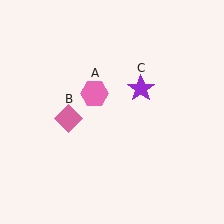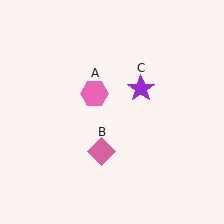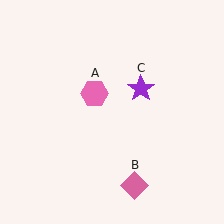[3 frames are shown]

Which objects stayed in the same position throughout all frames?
Pink hexagon (object A) and purple star (object C) remained stationary.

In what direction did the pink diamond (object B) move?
The pink diamond (object B) moved down and to the right.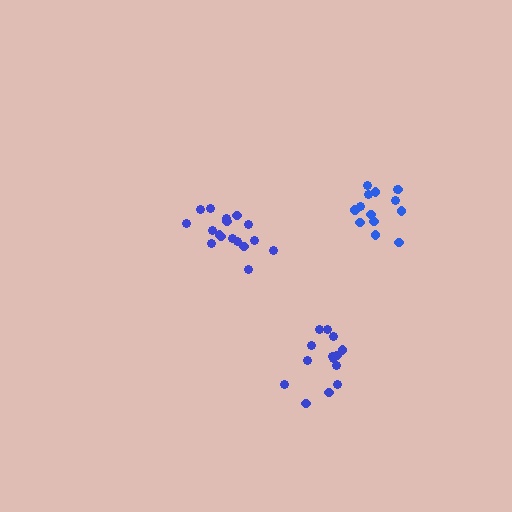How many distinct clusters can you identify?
There are 3 distinct clusters.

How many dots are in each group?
Group 1: 17 dots, Group 2: 14 dots, Group 3: 14 dots (45 total).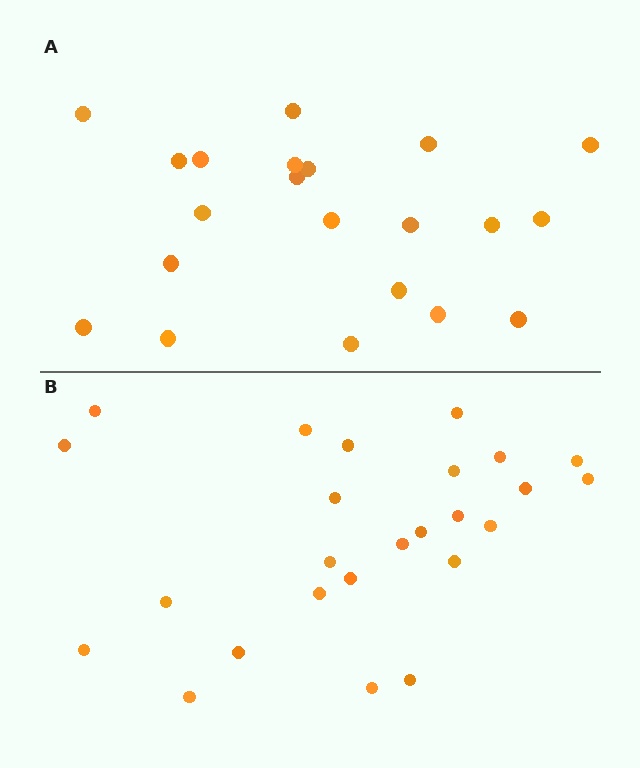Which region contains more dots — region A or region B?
Region B (the bottom region) has more dots.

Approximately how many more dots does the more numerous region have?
Region B has about 4 more dots than region A.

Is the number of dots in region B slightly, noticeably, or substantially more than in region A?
Region B has only slightly more — the two regions are fairly close. The ratio is roughly 1.2 to 1.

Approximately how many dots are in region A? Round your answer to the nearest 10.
About 20 dots. (The exact count is 21, which rounds to 20.)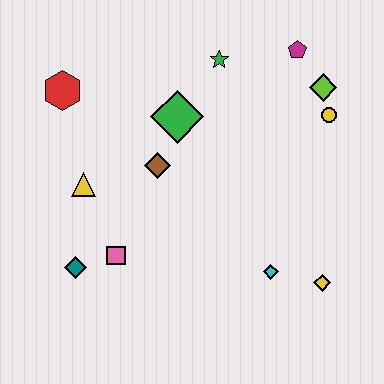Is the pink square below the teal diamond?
No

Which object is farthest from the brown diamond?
The yellow diamond is farthest from the brown diamond.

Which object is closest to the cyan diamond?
The yellow diamond is closest to the cyan diamond.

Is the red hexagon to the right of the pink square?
No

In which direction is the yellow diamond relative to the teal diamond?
The yellow diamond is to the right of the teal diamond.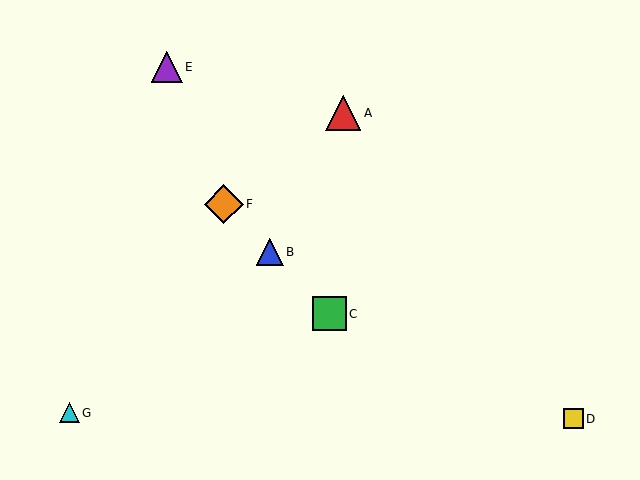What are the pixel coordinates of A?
Object A is at (343, 113).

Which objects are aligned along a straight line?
Objects B, C, F are aligned along a straight line.